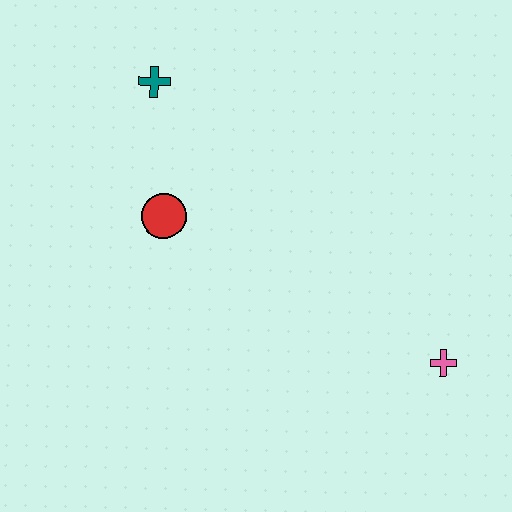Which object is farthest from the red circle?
The pink cross is farthest from the red circle.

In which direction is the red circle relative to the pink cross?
The red circle is to the left of the pink cross.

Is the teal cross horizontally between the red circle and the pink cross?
No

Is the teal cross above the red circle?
Yes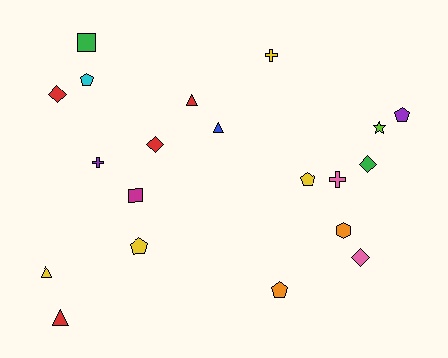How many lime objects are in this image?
There is 1 lime object.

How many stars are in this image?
There is 1 star.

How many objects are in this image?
There are 20 objects.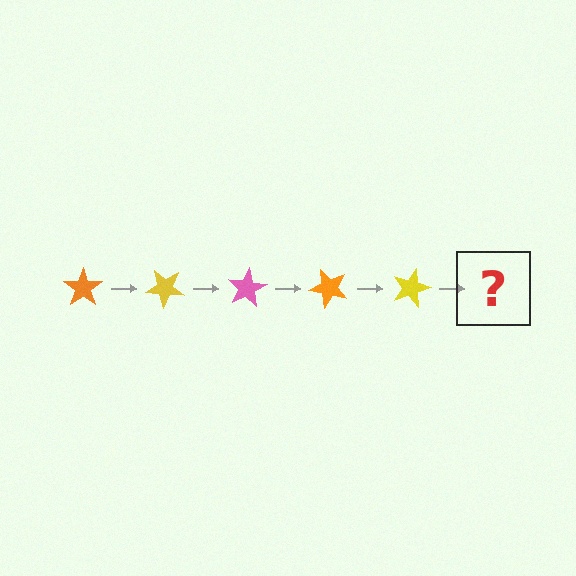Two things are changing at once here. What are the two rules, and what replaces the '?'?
The two rules are that it rotates 40 degrees each step and the color cycles through orange, yellow, and pink. The '?' should be a pink star, rotated 200 degrees from the start.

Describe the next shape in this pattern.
It should be a pink star, rotated 200 degrees from the start.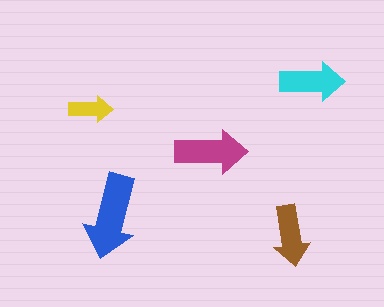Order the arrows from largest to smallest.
the blue one, the magenta one, the cyan one, the brown one, the yellow one.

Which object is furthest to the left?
The yellow arrow is leftmost.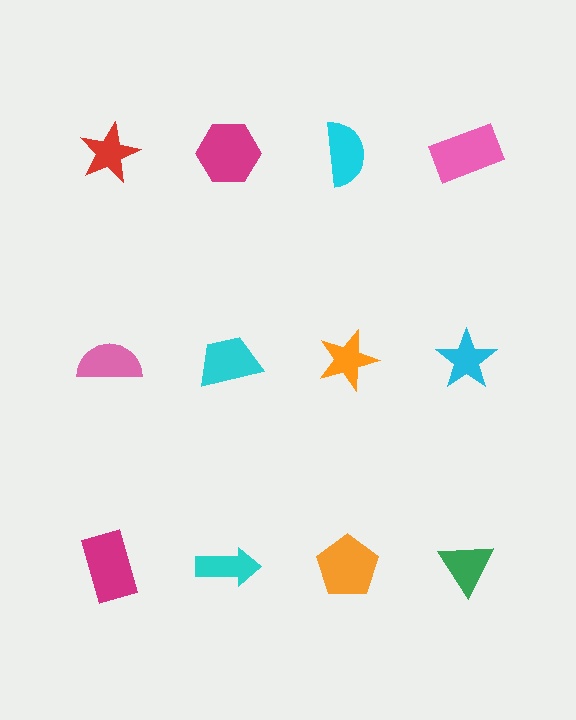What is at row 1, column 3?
A cyan semicircle.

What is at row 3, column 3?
An orange pentagon.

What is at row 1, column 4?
A pink rectangle.